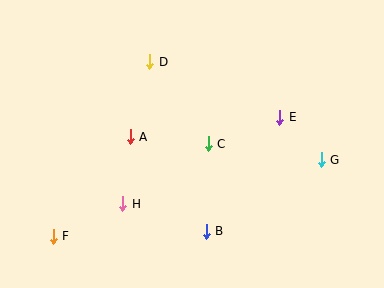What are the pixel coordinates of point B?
Point B is at (206, 231).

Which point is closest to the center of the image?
Point C at (208, 144) is closest to the center.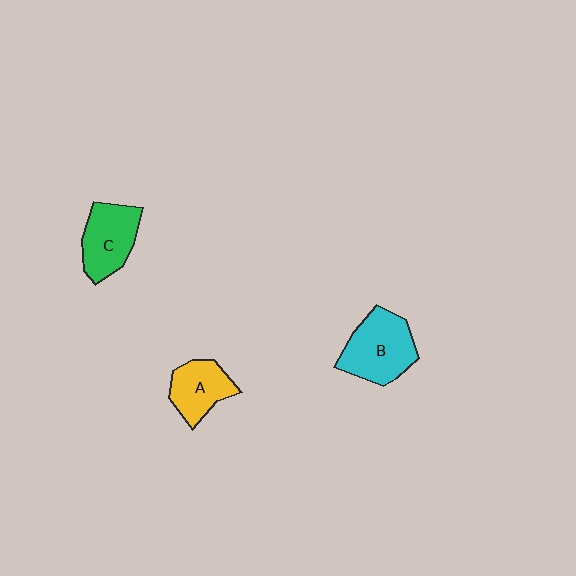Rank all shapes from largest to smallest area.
From largest to smallest: B (cyan), C (green), A (yellow).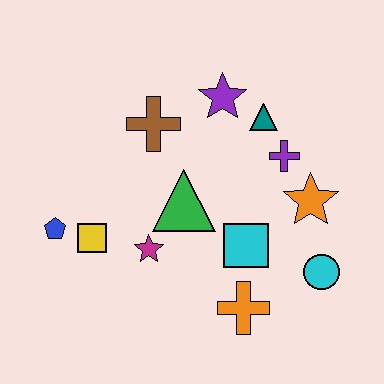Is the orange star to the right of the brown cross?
Yes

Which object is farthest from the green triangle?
The cyan circle is farthest from the green triangle.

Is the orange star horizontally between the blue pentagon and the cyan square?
No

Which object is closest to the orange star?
The purple cross is closest to the orange star.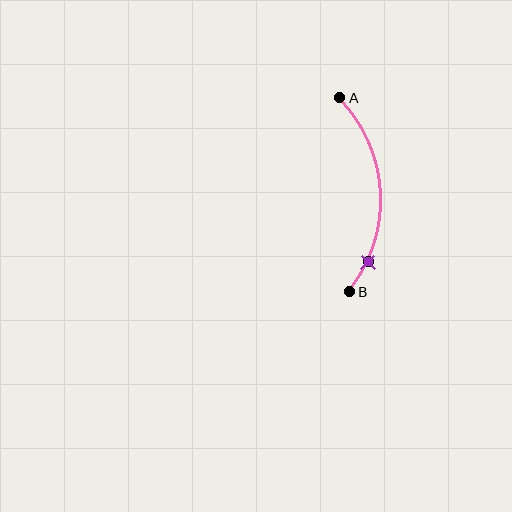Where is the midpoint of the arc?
The arc midpoint is the point on the curve farthest from the straight line joining A and B. It sits to the right of that line.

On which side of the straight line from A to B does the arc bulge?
The arc bulges to the right of the straight line connecting A and B.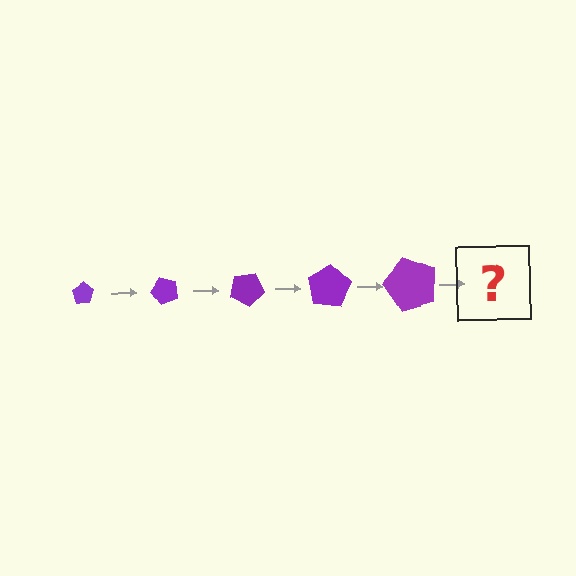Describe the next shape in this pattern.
It should be a pentagon, larger than the previous one and rotated 250 degrees from the start.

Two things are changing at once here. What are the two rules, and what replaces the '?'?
The two rules are that the pentagon grows larger each step and it rotates 50 degrees each step. The '?' should be a pentagon, larger than the previous one and rotated 250 degrees from the start.